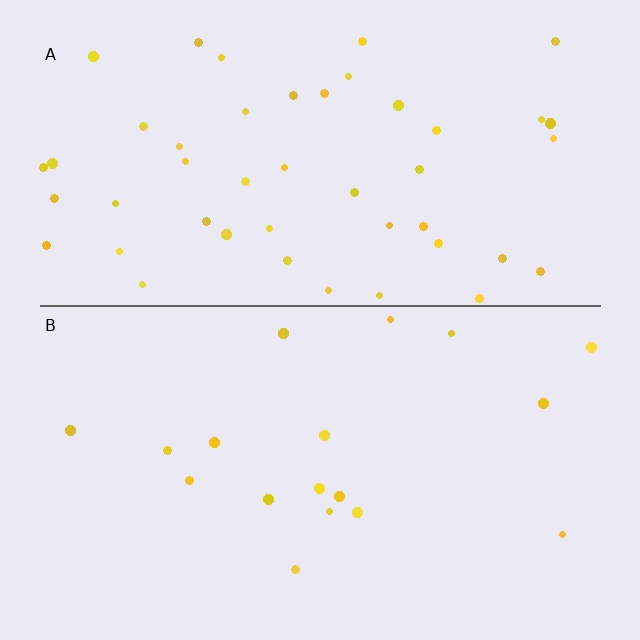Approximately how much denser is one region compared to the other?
Approximately 2.6× — region A over region B.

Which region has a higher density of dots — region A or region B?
A (the top).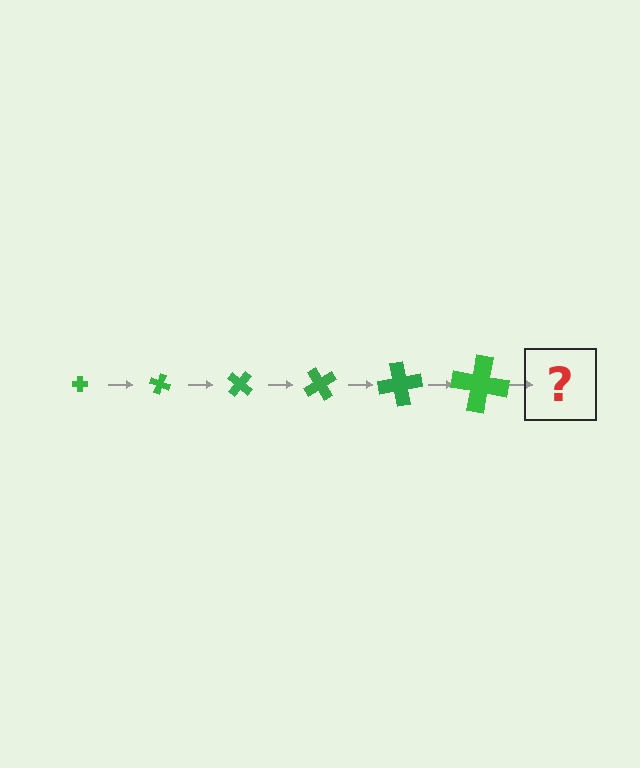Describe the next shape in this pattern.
It should be a cross, larger than the previous one and rotated 120 degrees from the start.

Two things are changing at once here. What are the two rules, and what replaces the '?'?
The two rules are that the cross grows larger each step and it rotates 20 degrees each step. The '?' should be a cross, larger than the previous one and rotated 120 degrees from the start.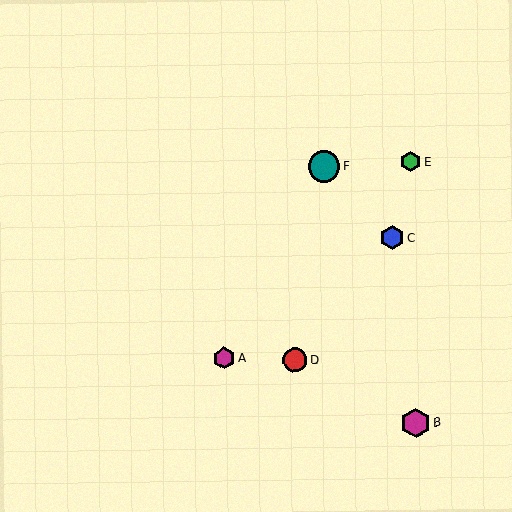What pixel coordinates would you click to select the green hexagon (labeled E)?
Click at (410, 161) to select the green hexagon E.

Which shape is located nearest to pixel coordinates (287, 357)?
The red circle (labeled D) at (295, 360) is nearest to that location.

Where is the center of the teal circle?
The center of the teal circle is at (324, 166).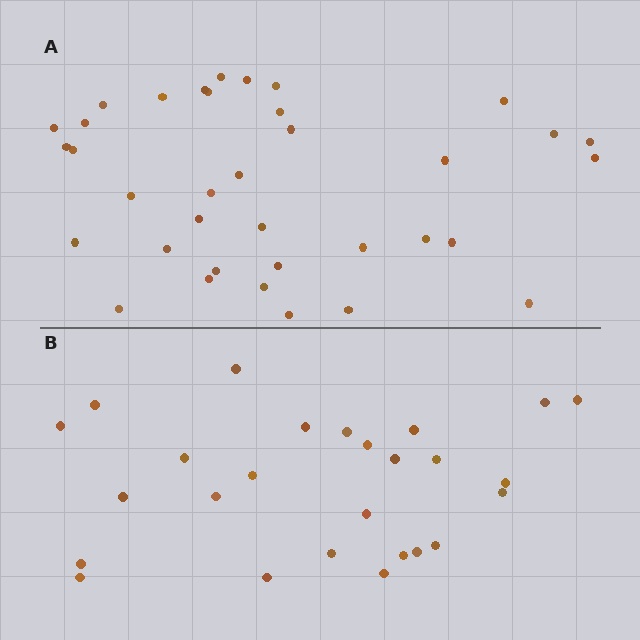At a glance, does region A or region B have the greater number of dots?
Region A (the top region) has more dots.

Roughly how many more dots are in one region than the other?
Region A has roughly 10 or so more dots than region B.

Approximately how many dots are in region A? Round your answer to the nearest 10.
About 40 dots. (The exact count is 36, which rounds to 40.)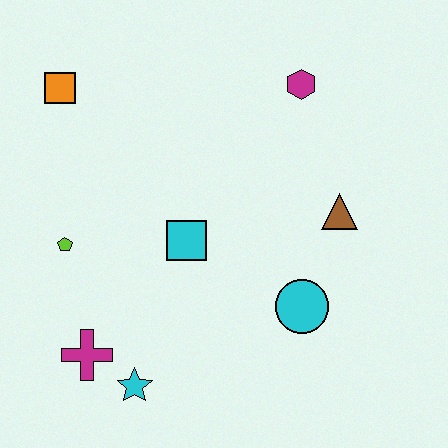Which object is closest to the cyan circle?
The brown triangle is closest to the cyan circle.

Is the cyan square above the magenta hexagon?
No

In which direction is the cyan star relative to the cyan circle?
The cyan star is to the left of the cyan circle.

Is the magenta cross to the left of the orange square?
No